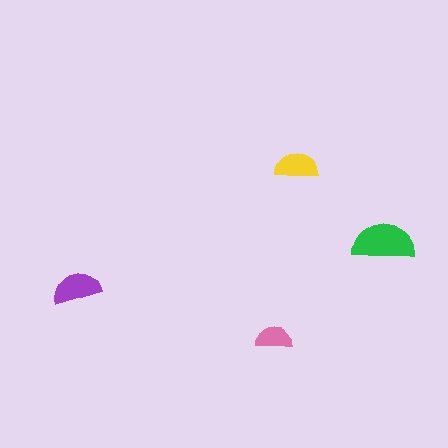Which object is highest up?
The yellow semicircle is topmost.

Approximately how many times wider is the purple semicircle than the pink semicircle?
About 1.5 times wider.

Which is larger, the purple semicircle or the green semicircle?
The green one.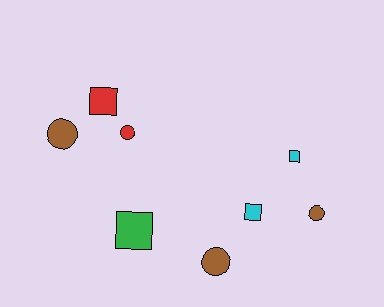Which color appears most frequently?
Brown, with 3 objects.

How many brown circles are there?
There are 3 brown circles.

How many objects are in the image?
There are 8 objects.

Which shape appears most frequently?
Square, with 4 objects.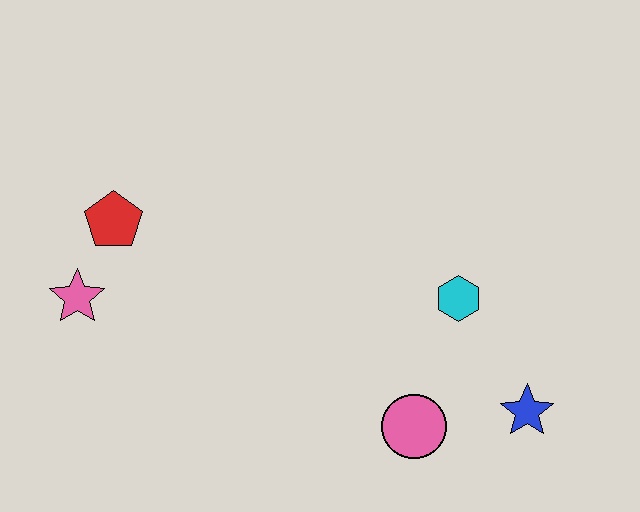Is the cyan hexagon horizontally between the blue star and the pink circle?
Yes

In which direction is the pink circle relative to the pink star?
The pink circle is to the right of the pink star.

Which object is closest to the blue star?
The pink circle is closest to the blue star.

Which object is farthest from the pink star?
The blue star is farthest from the pink star.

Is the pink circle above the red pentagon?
No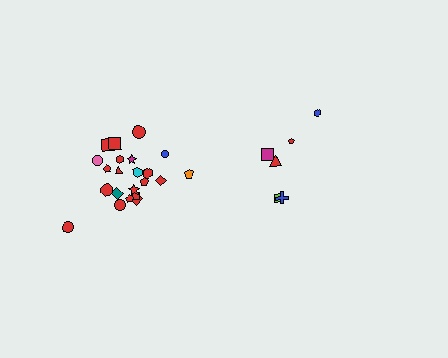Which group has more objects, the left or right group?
The left group.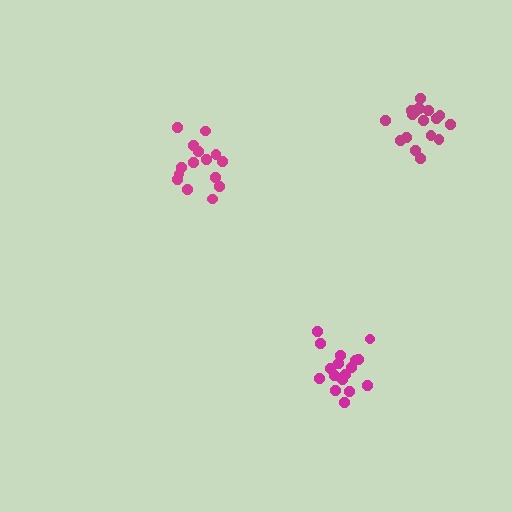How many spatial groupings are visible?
There are 3 spatial groupings.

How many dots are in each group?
Group 1: 15 dots, Group 2: 17 dots, Group 3: 18 dots (50 total).